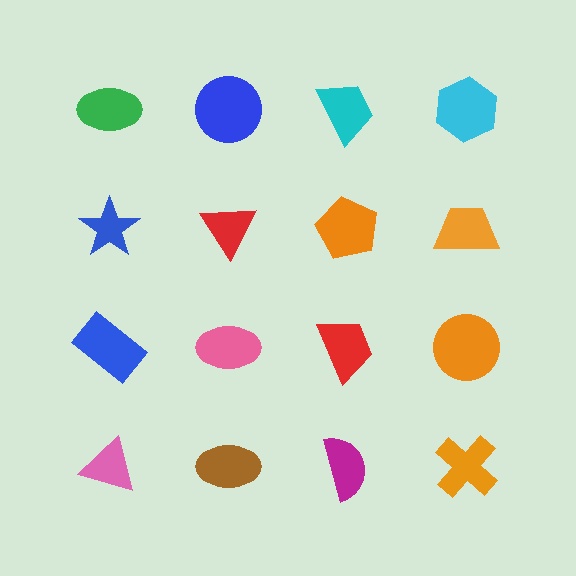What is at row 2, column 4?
An orange trapezoid.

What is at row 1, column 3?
A cyan trapezoid.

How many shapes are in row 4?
4 shapes.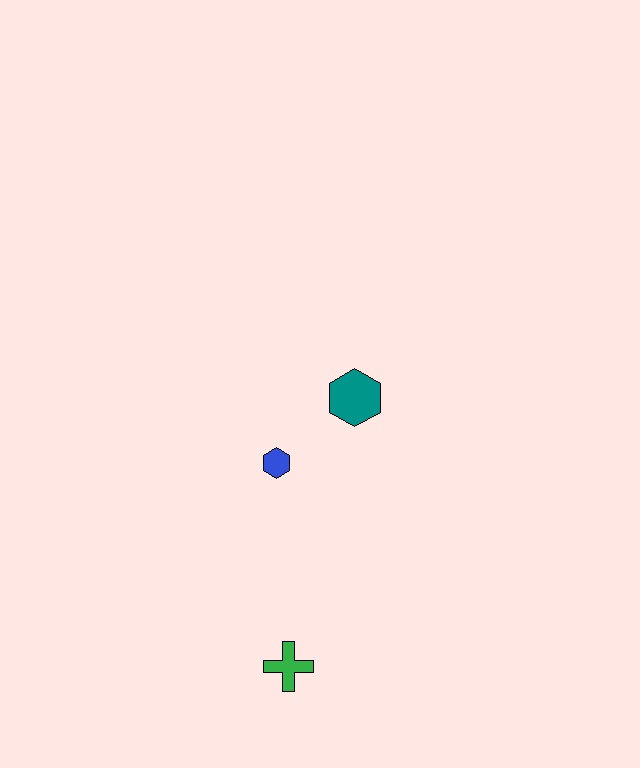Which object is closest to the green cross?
The blue hexagon is closest to the green cross.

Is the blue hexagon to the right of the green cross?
No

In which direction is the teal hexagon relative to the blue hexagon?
The teal hexagon is to the right of the blue hexagon.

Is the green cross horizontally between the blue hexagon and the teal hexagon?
Yes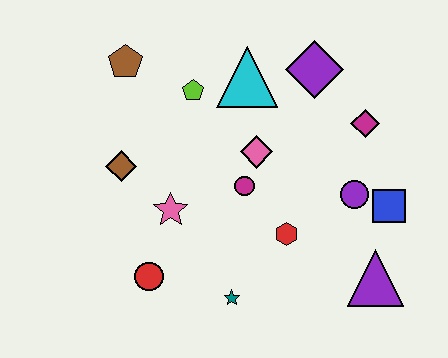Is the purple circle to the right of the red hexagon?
Yes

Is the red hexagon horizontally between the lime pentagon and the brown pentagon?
No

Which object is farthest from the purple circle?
The brown pentagon is farthest from the purple circle.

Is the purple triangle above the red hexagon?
No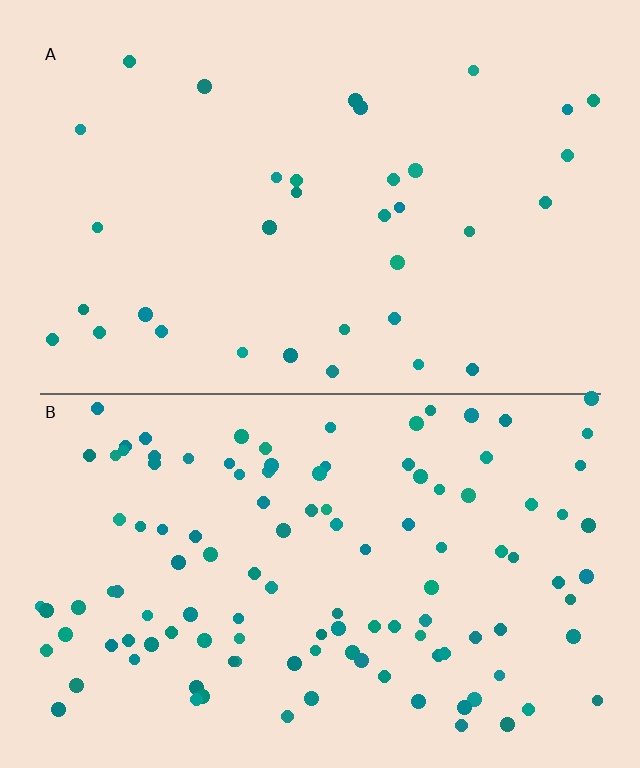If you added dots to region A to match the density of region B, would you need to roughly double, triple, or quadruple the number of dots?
Approximately triple.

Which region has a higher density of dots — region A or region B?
B (the bottom).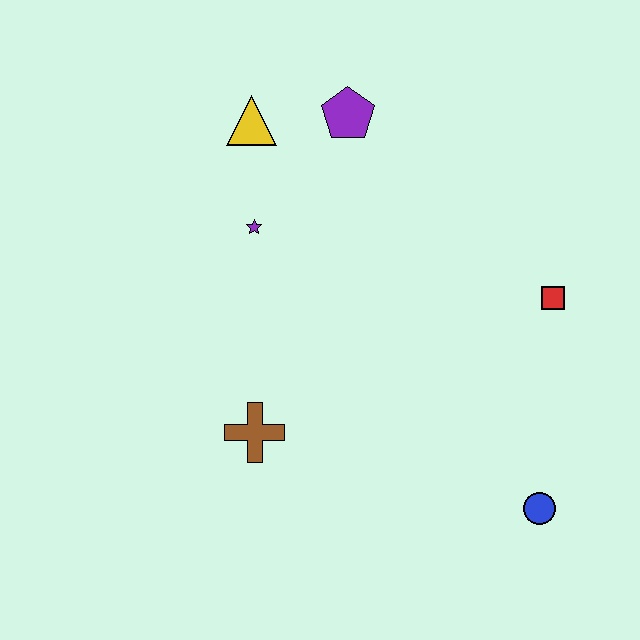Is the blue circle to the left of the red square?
Yes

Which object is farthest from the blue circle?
The yellow triangle is farthest from the blue circle.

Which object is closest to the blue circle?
The red square is closest to the blue circle.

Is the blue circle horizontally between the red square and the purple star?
Yes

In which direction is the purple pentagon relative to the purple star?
The purple pentagon is above the purple star.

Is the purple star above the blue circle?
Yes